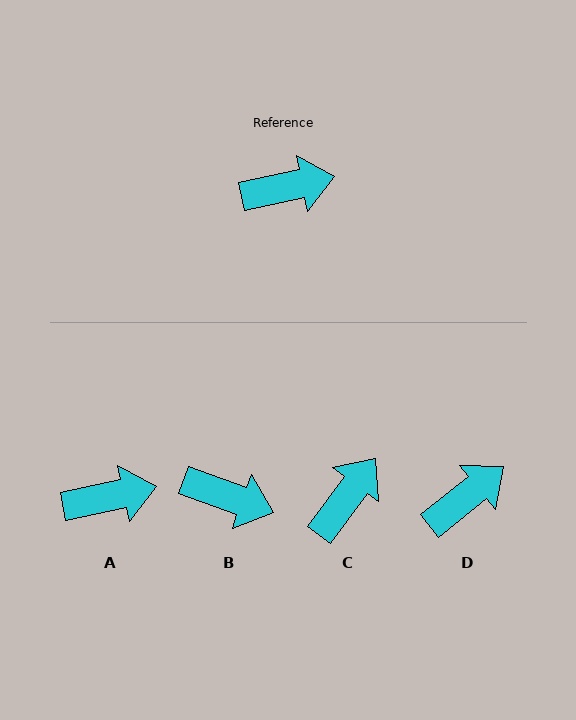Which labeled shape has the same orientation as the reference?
A.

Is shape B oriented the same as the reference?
No, it is off by about 32 degrees.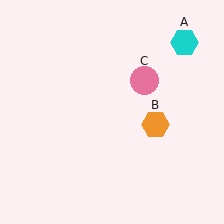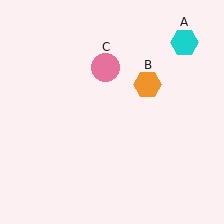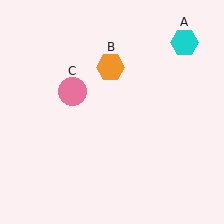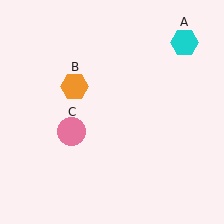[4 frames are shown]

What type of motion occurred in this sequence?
The orange hexagon (object B), pink circle (object C) rotated counterclockwise around the center of the scene.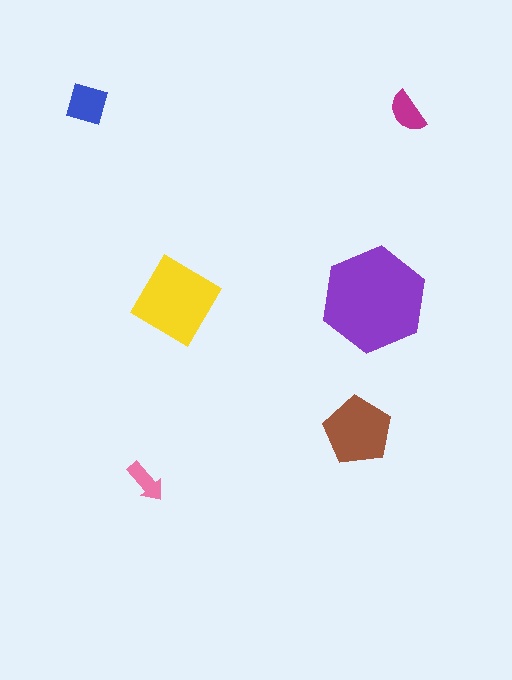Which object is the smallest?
The pink arrow.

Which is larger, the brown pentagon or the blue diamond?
The brown pentagon.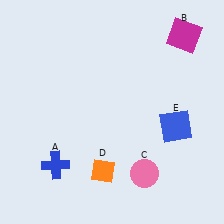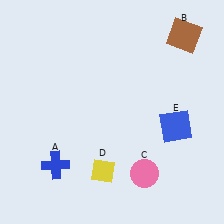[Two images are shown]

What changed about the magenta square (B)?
In Image 1, B is magenta. In Image 2, it changed to brown.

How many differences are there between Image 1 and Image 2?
There are 2 differences between the two images.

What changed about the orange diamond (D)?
In Image 1, D is orange. In Image 2, it changed to yellow.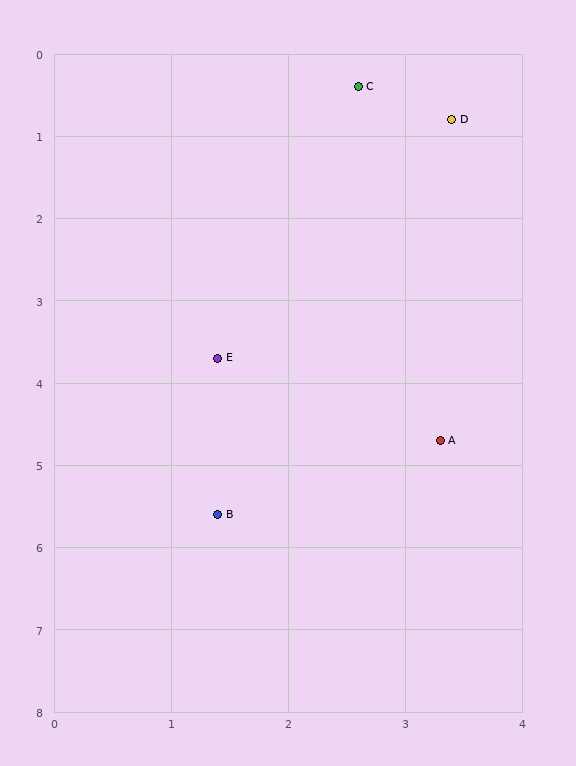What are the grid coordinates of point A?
Point A is at approximately (3.3, 4.7).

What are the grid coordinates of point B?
Point B is at approximately (1.4, 5.6).